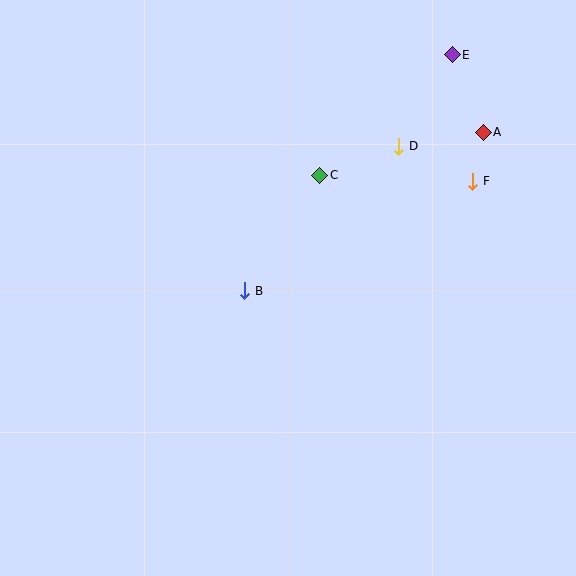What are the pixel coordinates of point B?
Point B is at (245, 291).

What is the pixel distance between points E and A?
The distance between E and A is 84 pixels.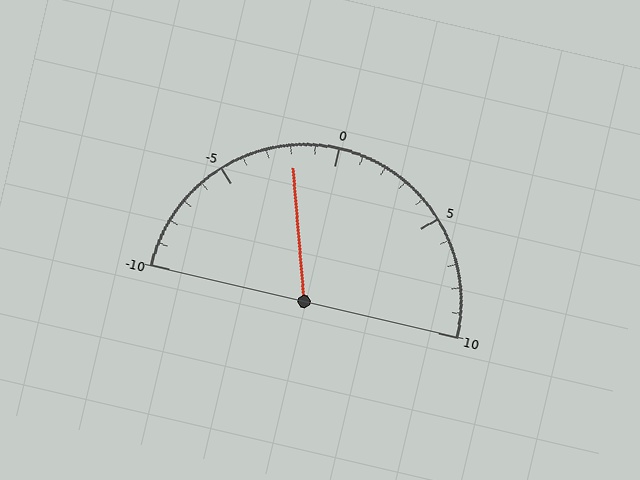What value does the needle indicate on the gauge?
The needle indicates approximately -2.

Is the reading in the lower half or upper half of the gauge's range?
The reading is in the lower half of the range (-10 to 10).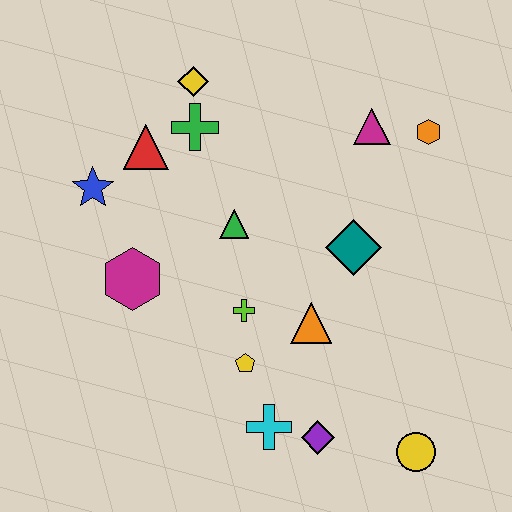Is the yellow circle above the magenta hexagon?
No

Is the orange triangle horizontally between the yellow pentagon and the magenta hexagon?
No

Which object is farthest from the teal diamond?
The blue star is farthest from the teal diamond.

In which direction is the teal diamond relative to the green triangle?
The teal diamond is to the right of the green triangle.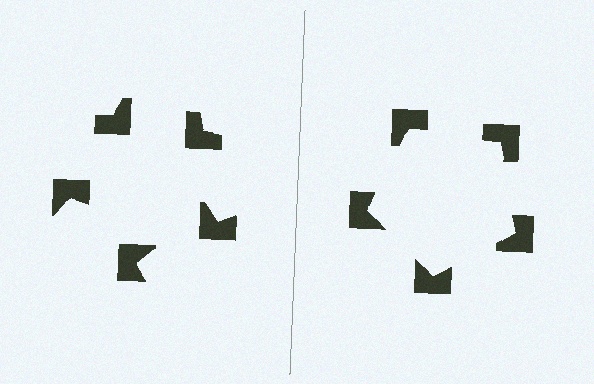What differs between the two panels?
The notched squares are positioned identically on both sides; only the wedge orientations differ. On the right they align to a pentagon; on the left they are misaligned.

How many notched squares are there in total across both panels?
10 — 5 on each side.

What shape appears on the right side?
An illusory pentagon.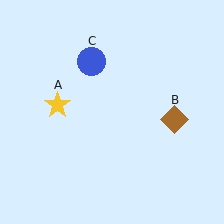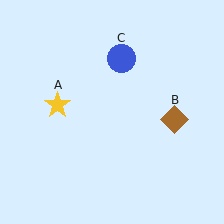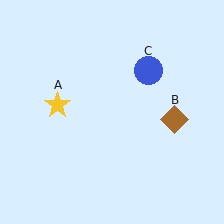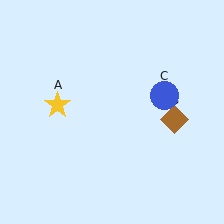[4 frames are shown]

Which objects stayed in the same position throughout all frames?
Yellow star (object A) and brown diamond (object B) remained stationary.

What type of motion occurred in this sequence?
The blue circle (object C) rotated clockwise around the center of the scene.